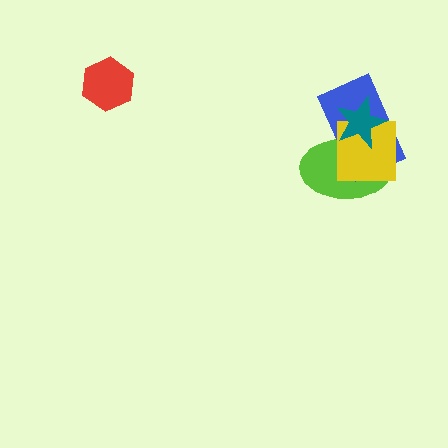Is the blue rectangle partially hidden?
Yes, it is partially covered by another shape.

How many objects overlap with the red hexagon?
0 objects overlap with the red hexagon.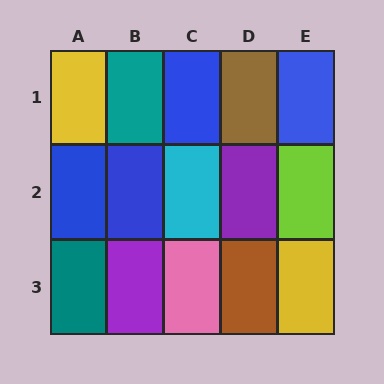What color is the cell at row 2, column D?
Purple.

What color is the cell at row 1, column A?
Yellow.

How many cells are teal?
2 cells are teal.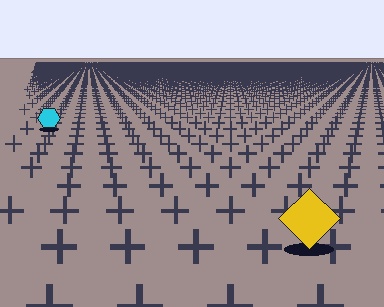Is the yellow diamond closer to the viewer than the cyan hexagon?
Yes. The yellow diamond is closer — you can tell from the texture gradient: the ground texture is coarser near it.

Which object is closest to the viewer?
The yellow diamond is closest. The texture marks near it are larger and more spread out.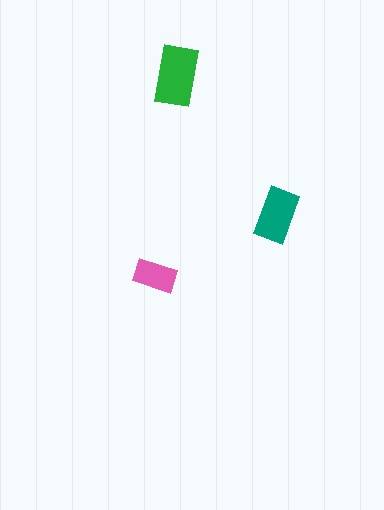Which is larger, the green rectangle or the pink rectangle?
The green one.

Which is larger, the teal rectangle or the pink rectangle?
The teal one.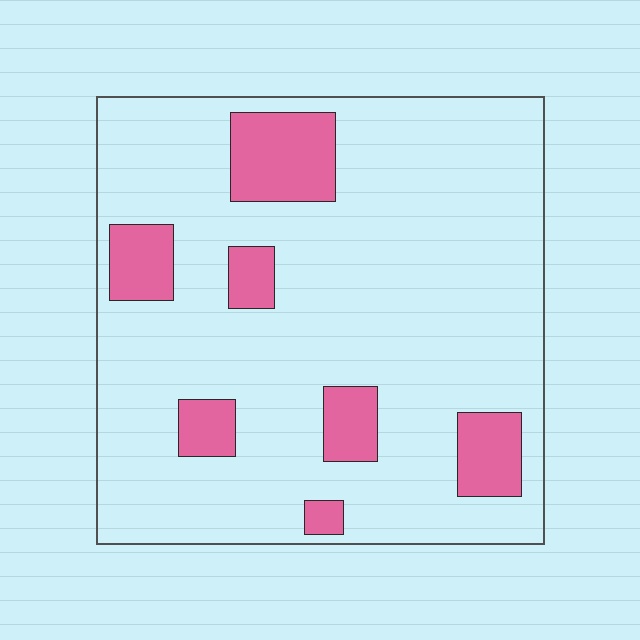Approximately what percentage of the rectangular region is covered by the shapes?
Approximately 15%.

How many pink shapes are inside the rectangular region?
7.